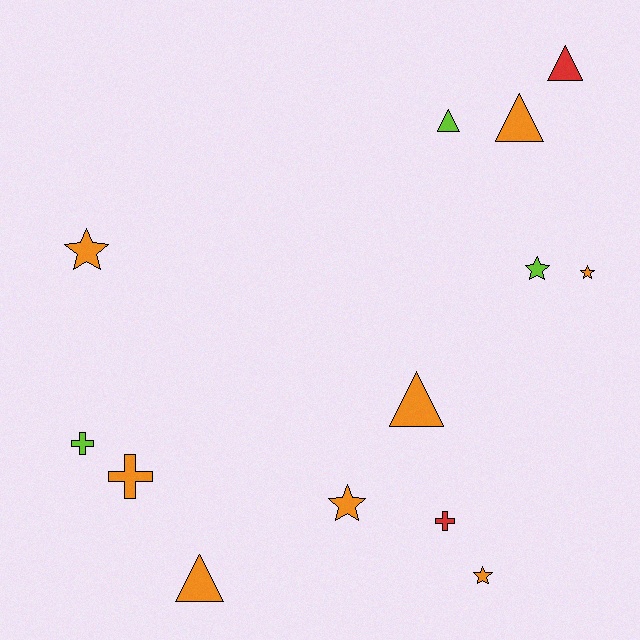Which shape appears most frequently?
Triangle, with 5 objects.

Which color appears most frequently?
Orange, with 8 objects.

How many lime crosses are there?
There is 1 lime cross.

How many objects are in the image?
There are 13 objects.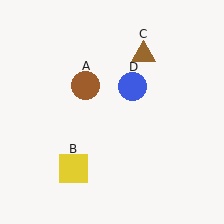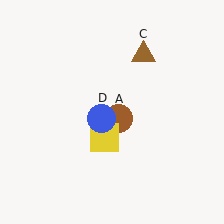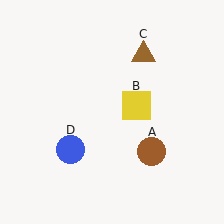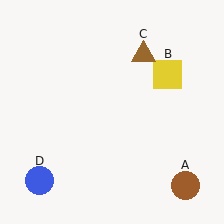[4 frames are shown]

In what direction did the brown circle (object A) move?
The brown circle (object A) moved down and to the right.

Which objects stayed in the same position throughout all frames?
Brown triangle (object C) remained stationary.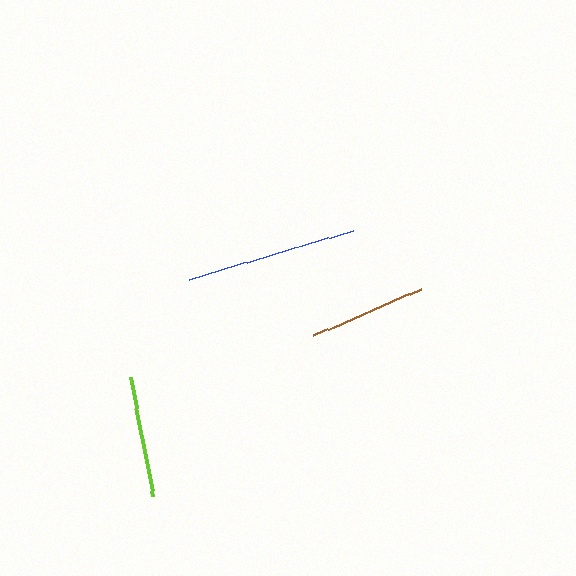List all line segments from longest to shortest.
From longest to shortest: blue, lime, brown.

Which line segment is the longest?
The blue line is the longest at approximately 171 pixels.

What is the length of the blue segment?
The blue segment is approximately 171 pixels long.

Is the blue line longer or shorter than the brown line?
The blue line is longer than the brown line.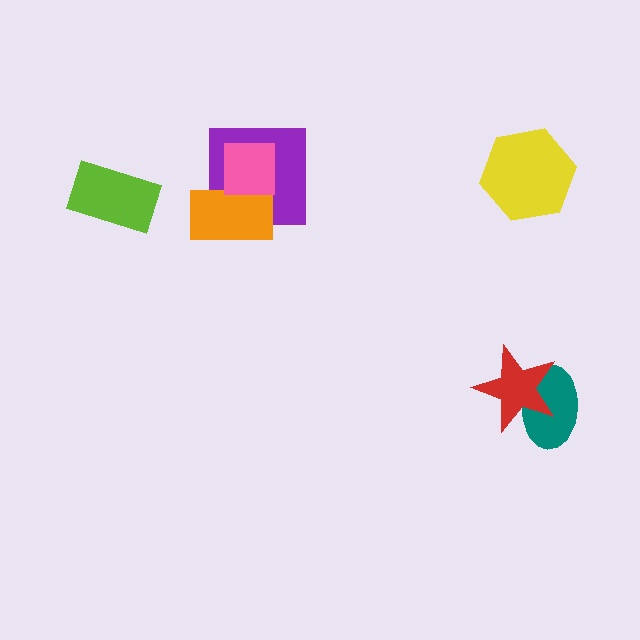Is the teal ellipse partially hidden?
Yes, it is partially covered by another shape.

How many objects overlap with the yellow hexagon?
0 objects overlap with the yellow hexagon.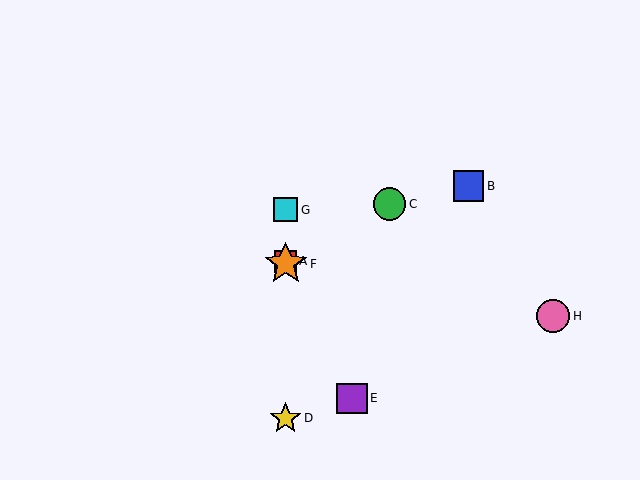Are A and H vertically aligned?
No, A is at x≈286 and H is at x≈553.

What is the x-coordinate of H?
Object H is at x≈553.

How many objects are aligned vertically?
4 objects (A, D, F, G) are aligned vertically.